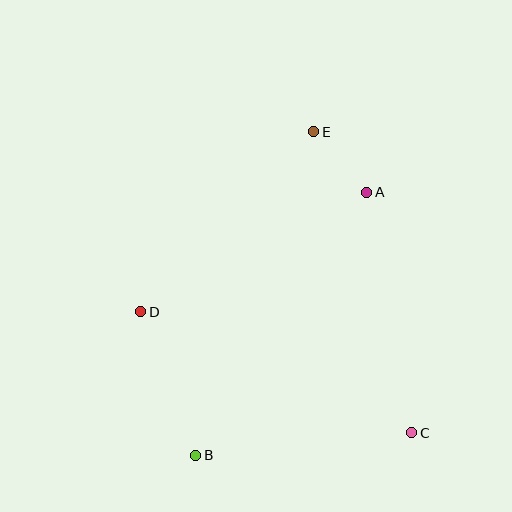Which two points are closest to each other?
Points A and E are closest to each other.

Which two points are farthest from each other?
Points B and E are farthest from each other.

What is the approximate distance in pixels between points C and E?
The distance between C and E is approximately 317 pixels.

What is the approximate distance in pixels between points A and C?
The distance between A and C is approximately 245 pixels.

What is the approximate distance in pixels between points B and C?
The distance between B and C is approximately 217 pixels.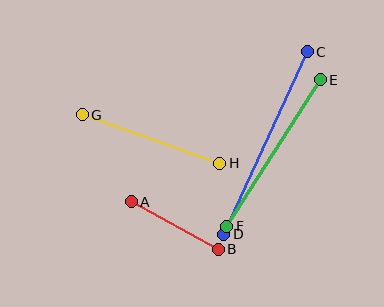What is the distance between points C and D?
The distance is approximately 201 pixels.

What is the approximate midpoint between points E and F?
The midpoint is at approximately (273, 153) pixels.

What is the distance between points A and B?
The distance is approximately 99 pixels.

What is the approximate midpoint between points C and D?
The midpoint is at approximately (266, 143) pixels.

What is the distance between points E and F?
The distance is approximately 174 pixels.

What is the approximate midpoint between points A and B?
The midpoint is at approximately (175, 225) pixels.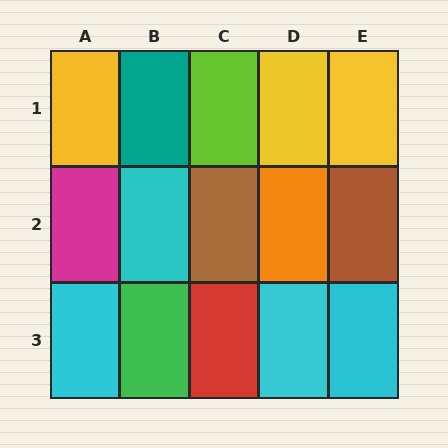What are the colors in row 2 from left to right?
Magenta, cyan, brown, orange, brown.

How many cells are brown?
2 cells are brown.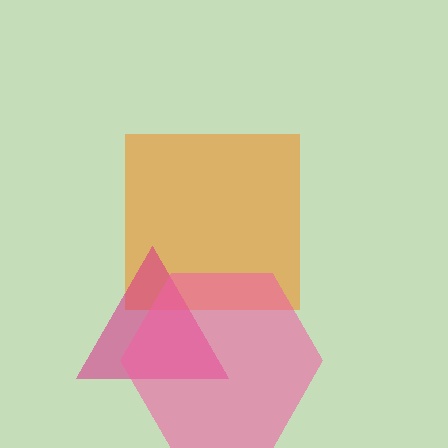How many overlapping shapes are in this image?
There are 3 overlapping shapes in the image.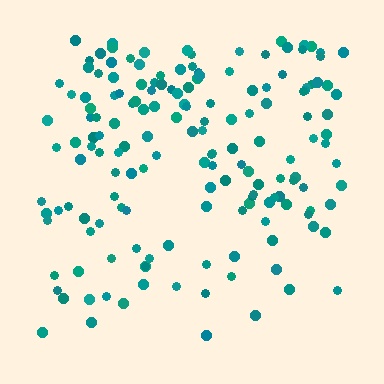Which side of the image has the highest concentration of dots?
The top.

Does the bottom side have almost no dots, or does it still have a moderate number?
Still a moderate number, just noticeably fewer than the top.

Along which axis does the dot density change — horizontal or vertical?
Vertical.